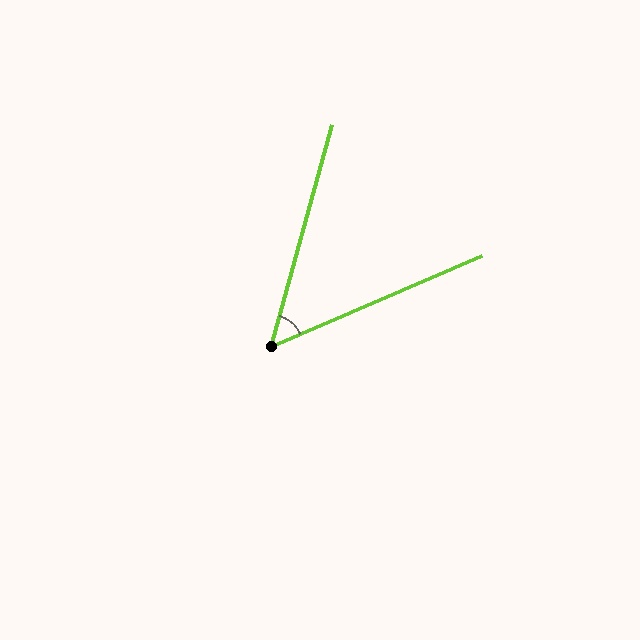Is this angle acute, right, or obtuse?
It is acute.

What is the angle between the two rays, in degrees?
Approximately 51 degrees.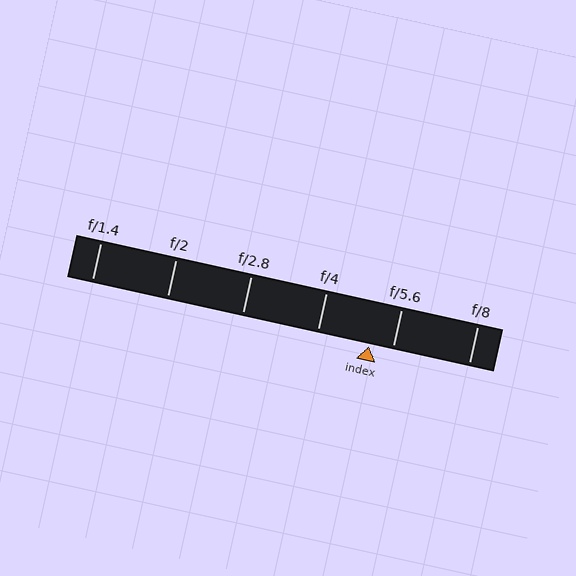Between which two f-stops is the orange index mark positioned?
The index mark is between f/4 and f/5.6.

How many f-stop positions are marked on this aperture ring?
There are 6 f-stop positions marked.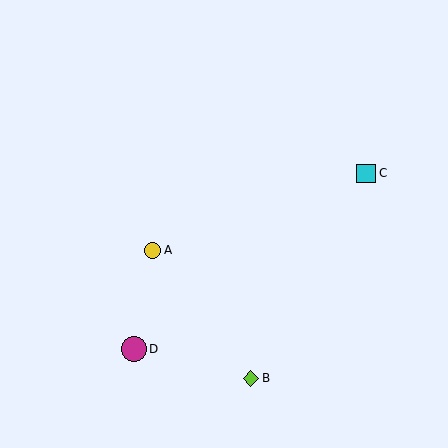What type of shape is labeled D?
Shape D is a magenta circle.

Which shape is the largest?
The magenta circle (labeled D) is the largest.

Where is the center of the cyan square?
The center of the cyan square is at (366, 174).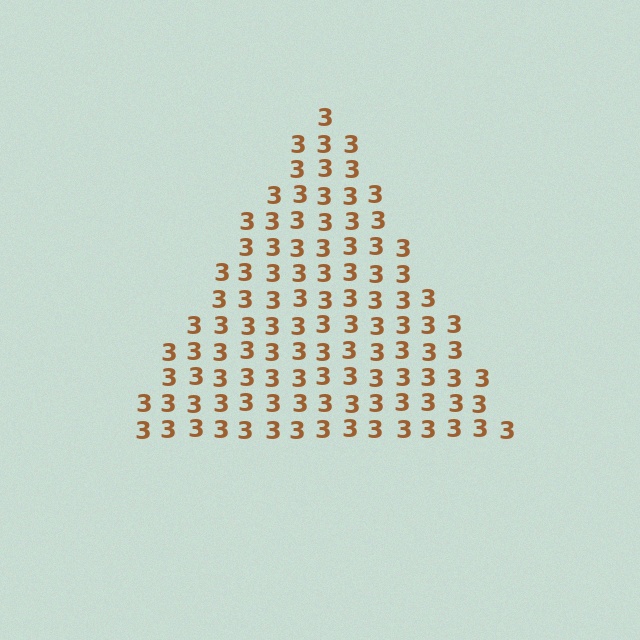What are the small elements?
The small elements are digit 3's.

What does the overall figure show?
The overall figure shows a triangle.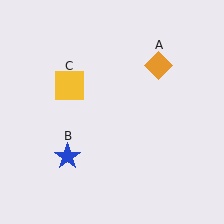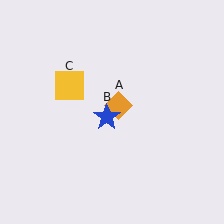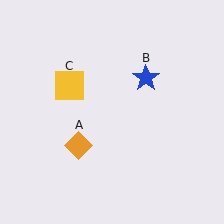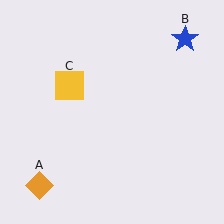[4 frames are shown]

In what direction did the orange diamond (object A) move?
The orange diamond (object A) moved down and to the left.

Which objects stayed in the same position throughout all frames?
Yellow square (object C) remained stationary.